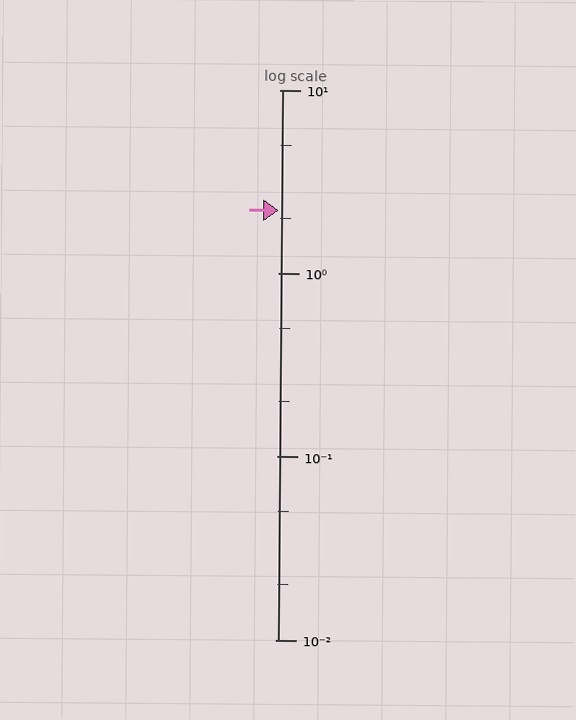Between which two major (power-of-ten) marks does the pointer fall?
The pointer is between 1 and 10.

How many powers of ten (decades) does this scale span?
The scale spans 3 decades, from 0.01 to 10.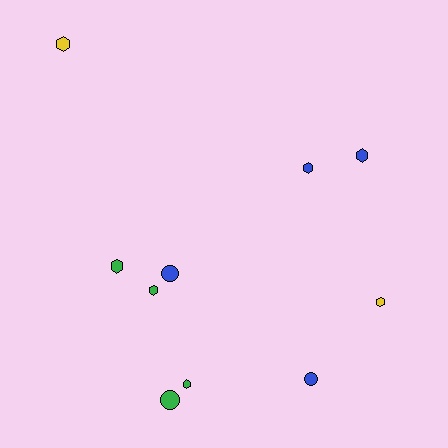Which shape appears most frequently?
Hexagon, with 7 objects.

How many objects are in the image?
There are 10 objects.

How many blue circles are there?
There are 2 blue circles.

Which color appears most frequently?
Blue, with 4 objects.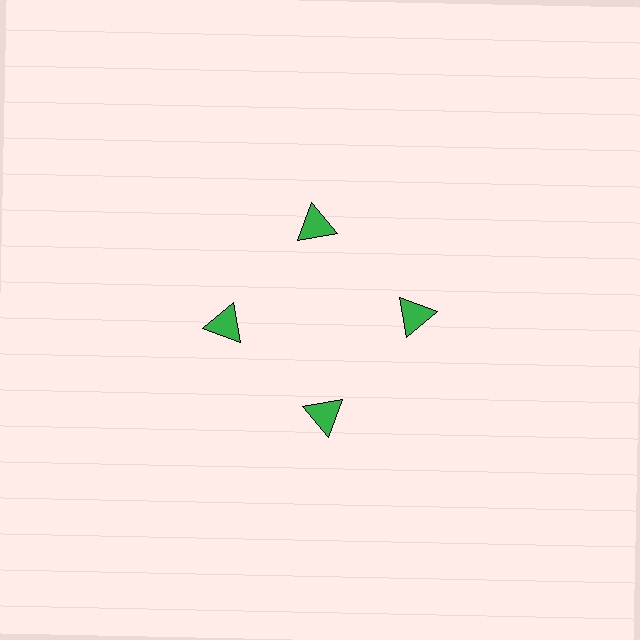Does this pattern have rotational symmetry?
Yes, this pattern has 4-fold rotational symmetry. It looks the same after rotating 90 degrees around the center.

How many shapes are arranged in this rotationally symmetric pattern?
There are 4 shapes, arranged in 4 groups of 1.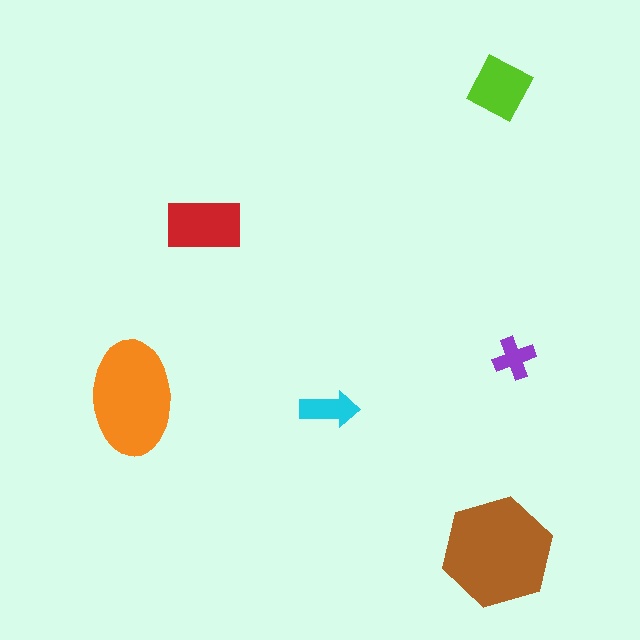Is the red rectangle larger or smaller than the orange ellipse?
Smaller.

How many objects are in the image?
There are 6 objects in the image.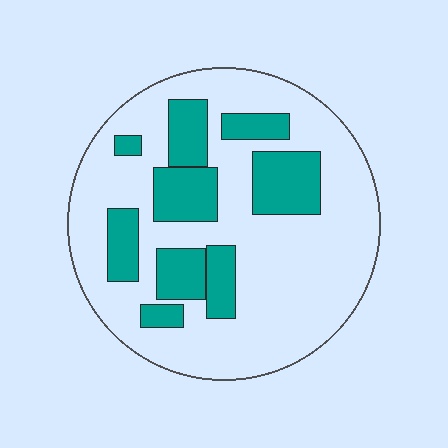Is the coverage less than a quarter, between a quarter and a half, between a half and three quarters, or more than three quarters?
Between a quarter and a half.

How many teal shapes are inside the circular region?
9.